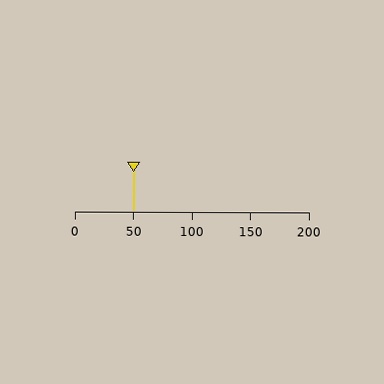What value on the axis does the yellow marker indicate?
The marker indicates approximately 50.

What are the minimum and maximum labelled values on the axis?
The axis runs from 0 to 200.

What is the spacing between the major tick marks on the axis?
The major ticks are spaced 50 apart.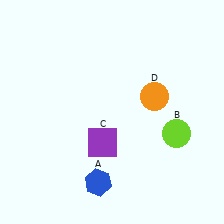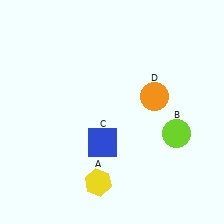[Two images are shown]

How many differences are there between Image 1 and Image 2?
There are 2 differences between the two images.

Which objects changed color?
A changed from blue to yellow. C changed from purple to blue.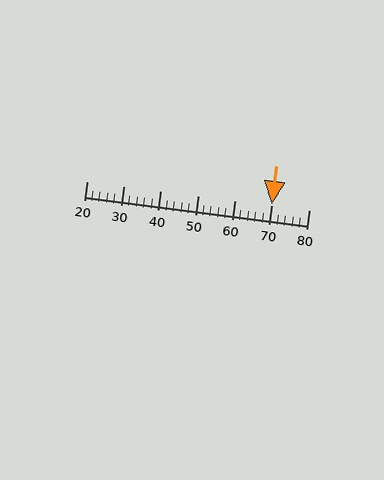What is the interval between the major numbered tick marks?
The major tick marks are spaced 10 units apart.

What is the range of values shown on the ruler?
The ruler shows values from 20 to 80.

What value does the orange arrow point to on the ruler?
The orange arrow points to approximately 70.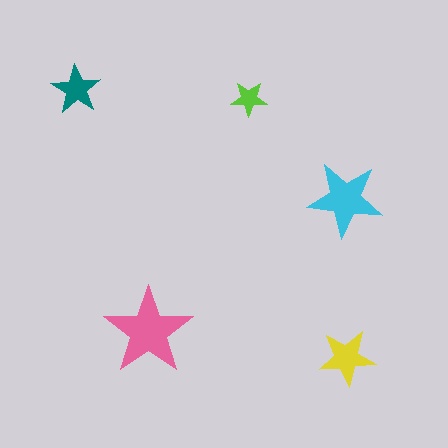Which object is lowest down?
The yellow star is bottommost.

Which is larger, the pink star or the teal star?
The pink one.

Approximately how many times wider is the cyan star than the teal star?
About 1.5 times wider.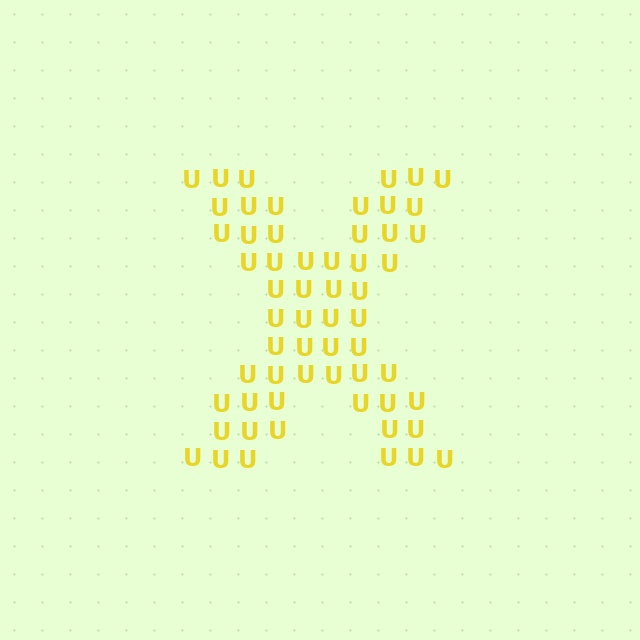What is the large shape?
The large shape is the letter X.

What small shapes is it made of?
It is made of small letter U's.